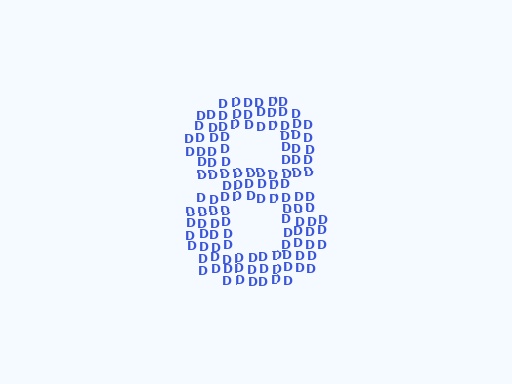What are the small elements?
The small elements are letter D's.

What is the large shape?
The large shape is the digit 8.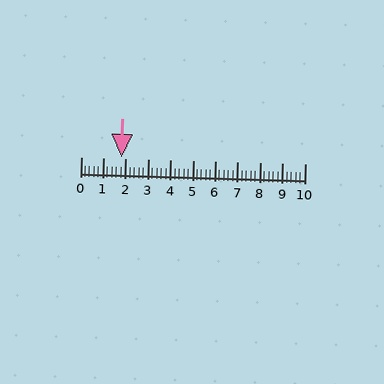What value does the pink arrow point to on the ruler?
The pink arrow points to approximately 1.8.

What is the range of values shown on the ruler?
The ruler shows values from 0 to 10.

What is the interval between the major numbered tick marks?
The major tick marks are spaced 1 units apart.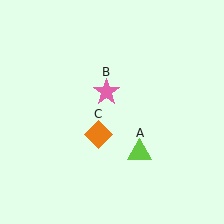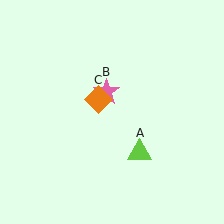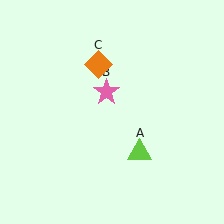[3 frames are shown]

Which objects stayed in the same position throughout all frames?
Lime triangle (object A) and pink star (object B) remained stationary.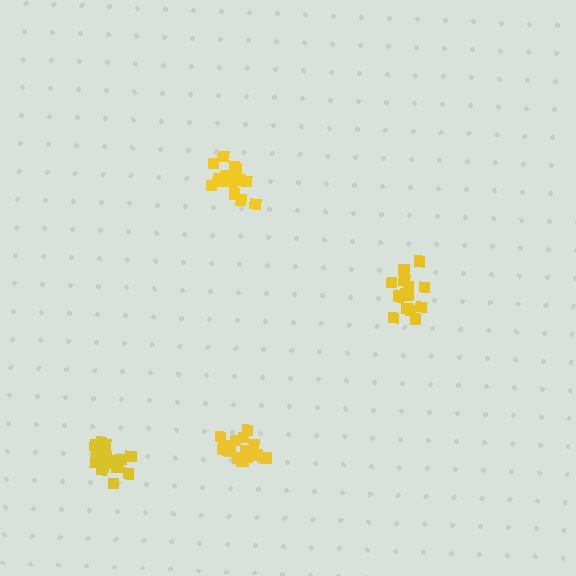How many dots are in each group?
Group 1: 18 dots, Group 2: 17 dots, Group 3: 15 dots, Group 4: 17 dots (67 total).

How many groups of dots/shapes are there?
There are 4 groups.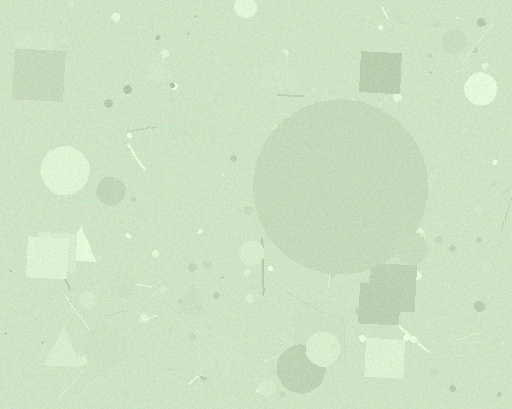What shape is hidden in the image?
A circle is hidden in the image.